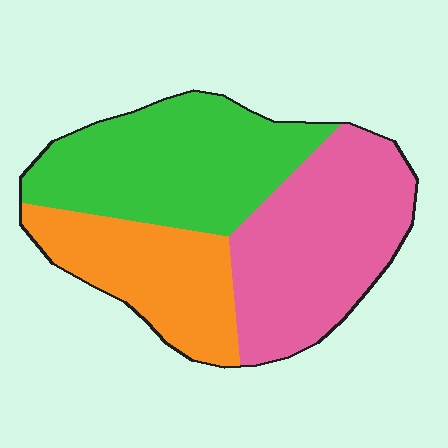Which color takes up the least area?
Orange, at roughly 25%.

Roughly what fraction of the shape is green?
Green covers around 35% of the shape.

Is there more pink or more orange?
Pink.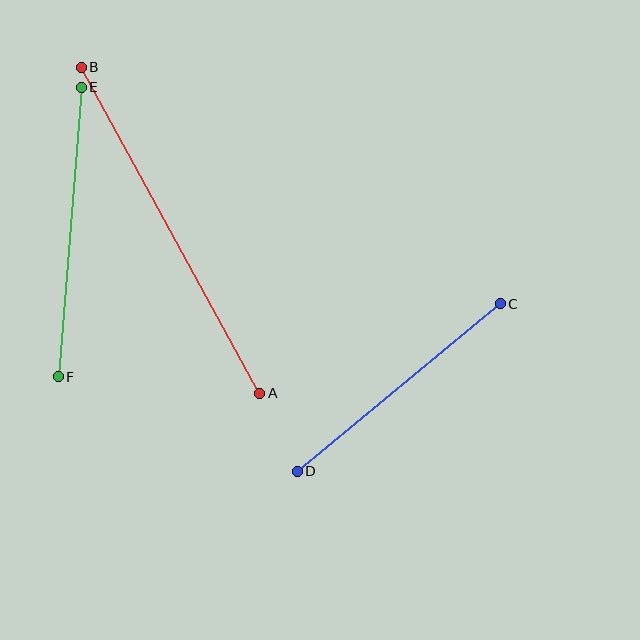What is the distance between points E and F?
The distance is approximately 290 pixels.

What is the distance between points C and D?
The distance is approximately 263 pixels.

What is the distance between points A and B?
The distance is approximately 372 pixels.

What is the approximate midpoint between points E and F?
The midpoint is at approximately (70, 232) pixels.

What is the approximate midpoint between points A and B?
The midpoint is at approximately (170, 230) pixels.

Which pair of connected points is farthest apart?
Points A and B are farthest apart.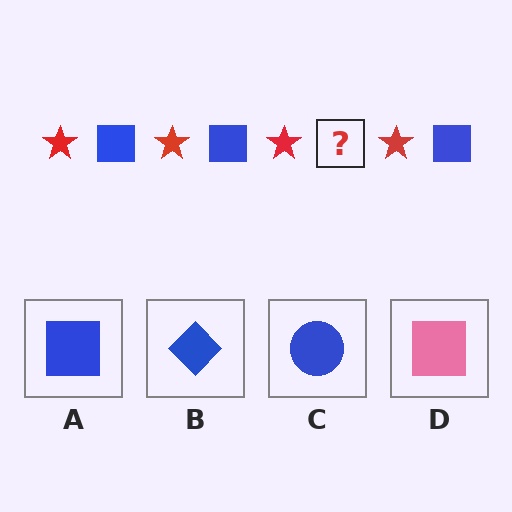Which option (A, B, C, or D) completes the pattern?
A.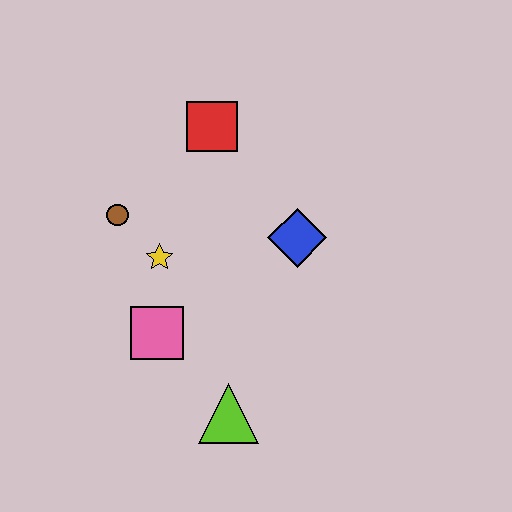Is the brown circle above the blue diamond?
Yes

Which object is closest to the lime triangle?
The pink square is closest to the lime triangle.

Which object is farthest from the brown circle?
The lime triangle is farthest from the brown circle.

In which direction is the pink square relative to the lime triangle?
The pink square is above the lime triangle.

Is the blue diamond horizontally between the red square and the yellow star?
No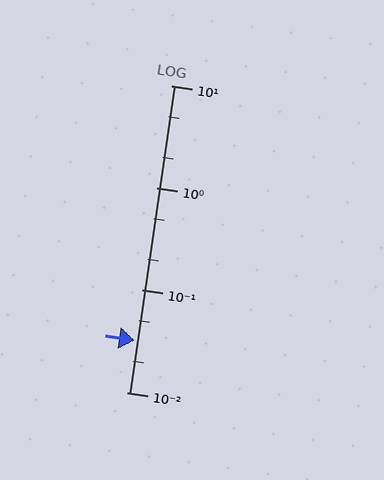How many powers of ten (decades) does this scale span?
The scale spans 3 decades, from 0.01 to 10.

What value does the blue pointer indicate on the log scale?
The pointer indicates approximately 0.032.